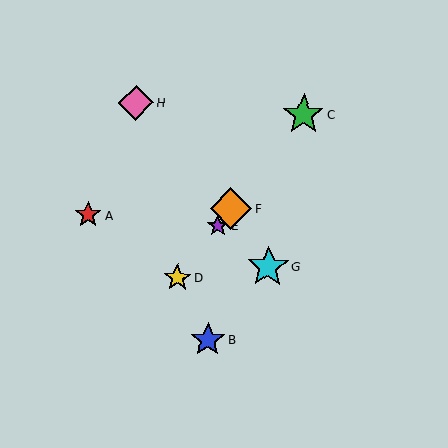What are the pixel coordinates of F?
Object F is at (231, 209).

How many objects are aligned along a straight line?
4 objects (C, D, E, F) are aligned along a straight line.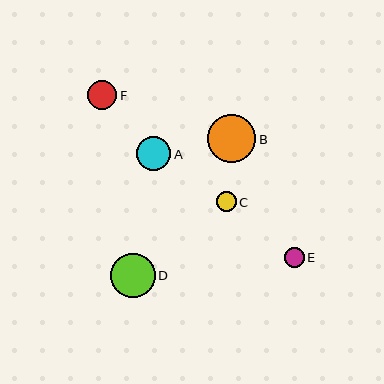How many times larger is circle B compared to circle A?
Circle B is approximately 1.4 times the size of circle A.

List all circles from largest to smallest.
From largest to smallest: B, D, A, F, C, E.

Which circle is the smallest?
Circle E is the smallest with a size of approximately 20 pixels.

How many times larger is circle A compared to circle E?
Circle A is approximately 1.7 times the size of circle E.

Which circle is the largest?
Circle B is the largest with a size of approximately 48 pixels.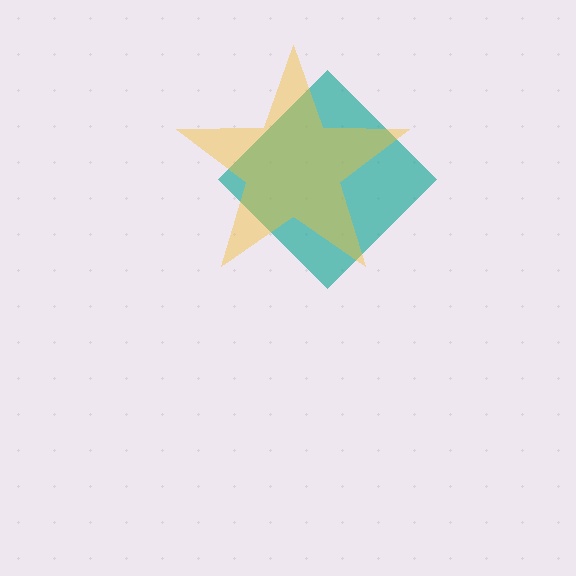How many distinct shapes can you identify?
There are 2 distinct shapes: a teal diamond, a yellow star.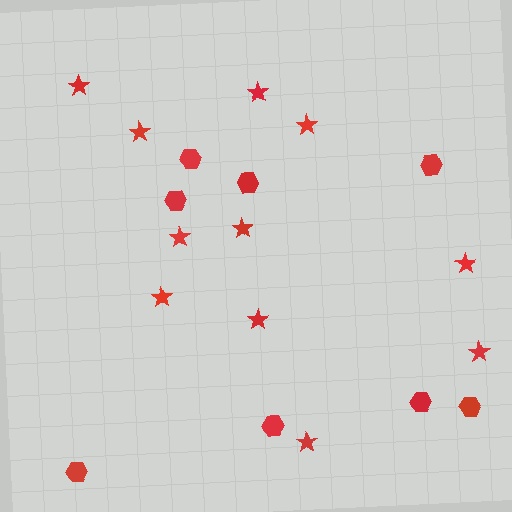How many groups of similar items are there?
There are 2 groups: one group of stars (11) and one group of hexagons (8).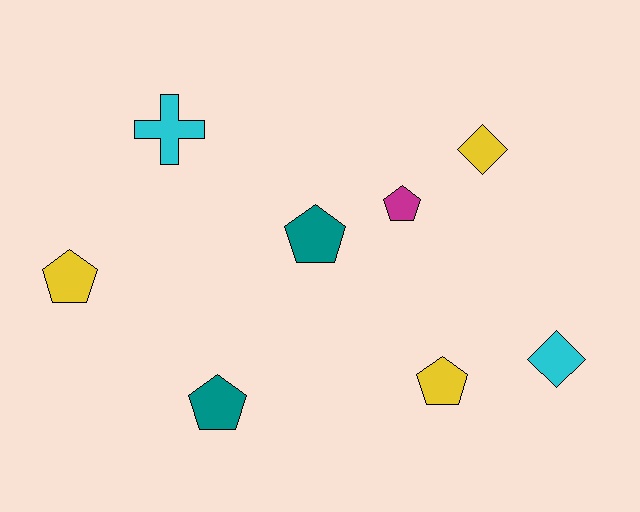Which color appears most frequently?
Yellow, with 3 objects.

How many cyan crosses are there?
There is 1 cyan cross.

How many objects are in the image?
There are 8 objects.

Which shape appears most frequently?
Pentagon, with 5 objects.